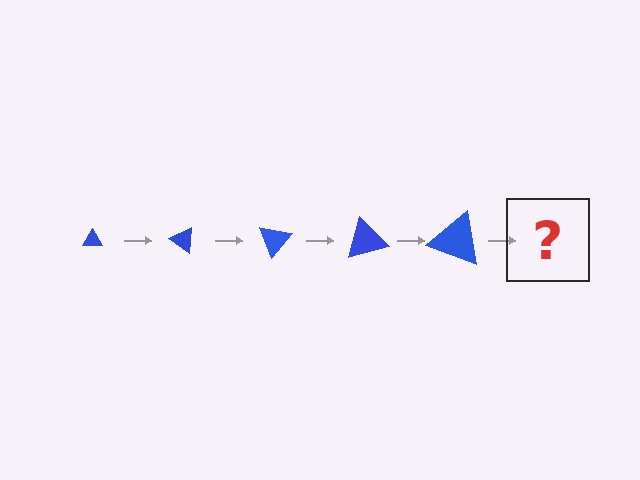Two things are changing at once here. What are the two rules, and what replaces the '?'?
The two rules are that the triangle grows larger each step and it rotates 35 degrees each step. The '?' should be a triangle, larger than the previous one and rotated 175 degrees from the start.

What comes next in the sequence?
The next element should be a triangle, larger than the previous one and rotated 175 degrees from the start.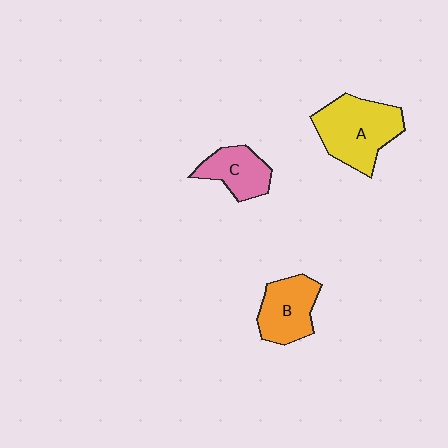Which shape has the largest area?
Shape A (yellow).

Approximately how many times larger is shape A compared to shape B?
Approximately 1.4 times.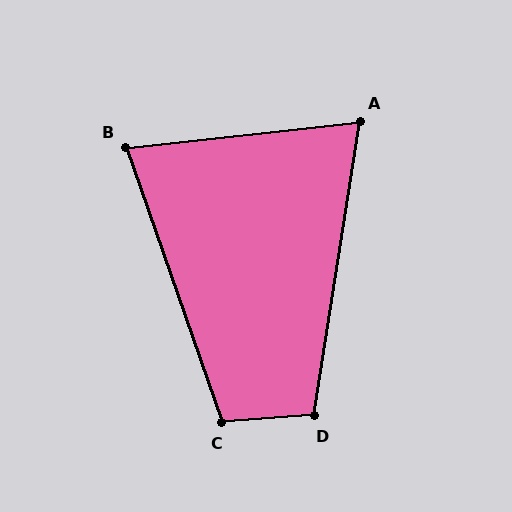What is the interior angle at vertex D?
Approximately 103 degrees (obtuse).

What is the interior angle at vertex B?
Approximately 77 degrees (acute).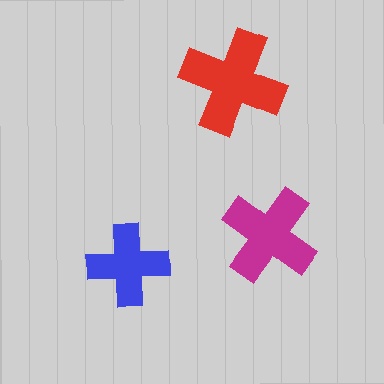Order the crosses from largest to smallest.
the red one, the magenta one, the blue one.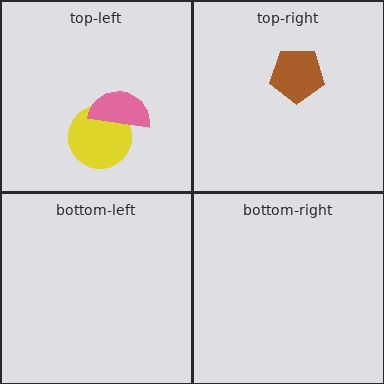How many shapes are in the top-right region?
1.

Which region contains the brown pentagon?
The top-right region.